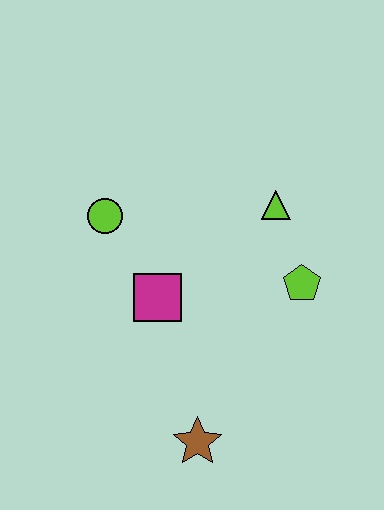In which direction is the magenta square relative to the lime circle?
The magenta square is below the lime circle.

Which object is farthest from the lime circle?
The brown star is farthest from the lime circle.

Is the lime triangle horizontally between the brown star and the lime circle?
No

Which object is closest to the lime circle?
The magenta square is closest to the lime circle.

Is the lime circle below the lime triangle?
Yes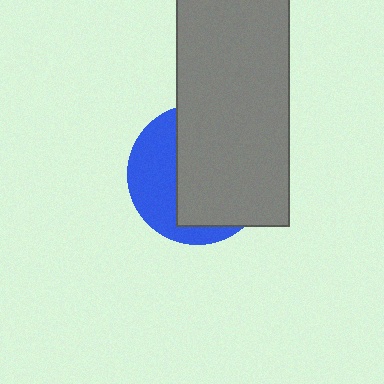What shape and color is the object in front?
The object in front is a gray rectangle.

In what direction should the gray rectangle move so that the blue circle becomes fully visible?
The gray rectangle should move right. That is the shortest direction to clear the overlap and leave the blue circle fully visible.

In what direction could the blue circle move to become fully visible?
The blue circle could move left. That would shift it out from behind the gray rectangle entirely.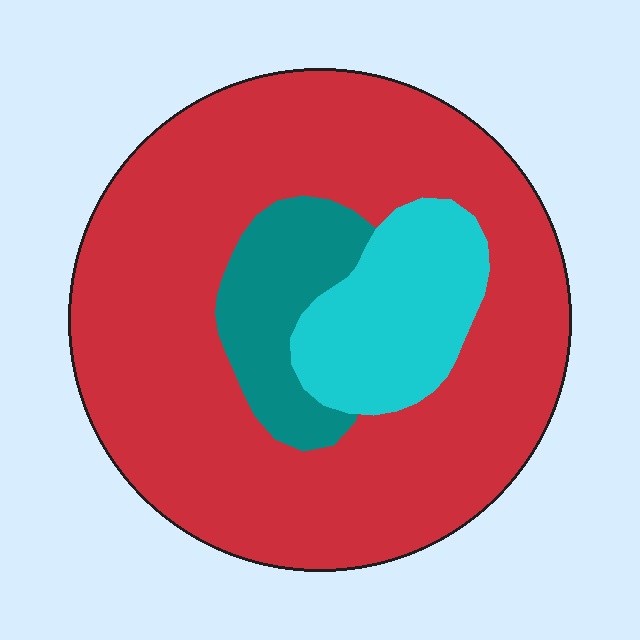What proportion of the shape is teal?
Teal takes up about one eighth (1/8) of the shape.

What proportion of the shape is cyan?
Cyan covers 15% of the shape.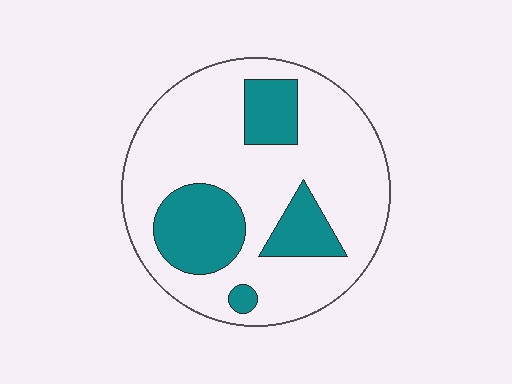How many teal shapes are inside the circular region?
4.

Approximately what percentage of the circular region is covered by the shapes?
Approximately 25%.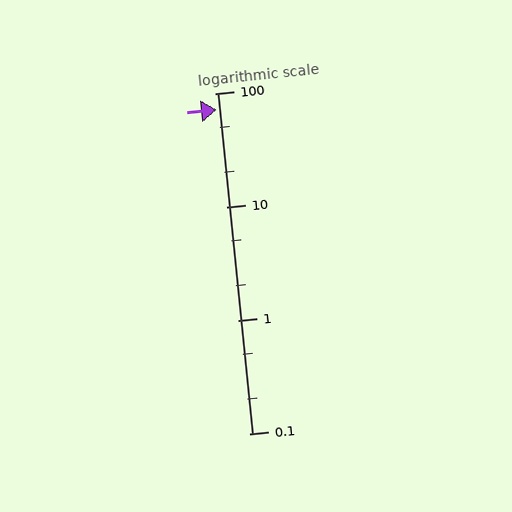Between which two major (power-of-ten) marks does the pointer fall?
The pointer is between 10 and 100.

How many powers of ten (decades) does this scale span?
The scale spans 3 decades, from 0.1 to 100.